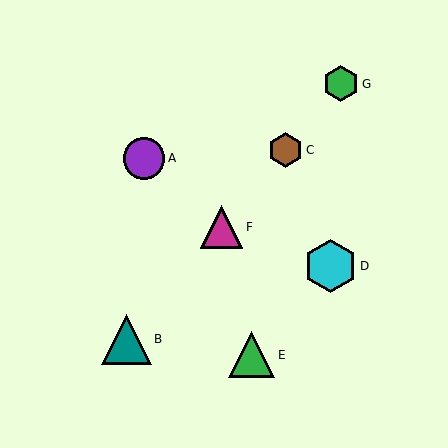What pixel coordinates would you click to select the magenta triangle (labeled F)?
Click at (222, 227) to select the magenta triangle F.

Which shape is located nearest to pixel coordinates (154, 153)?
The purple circle (labeled A) at (144, 158) is nearest to that location.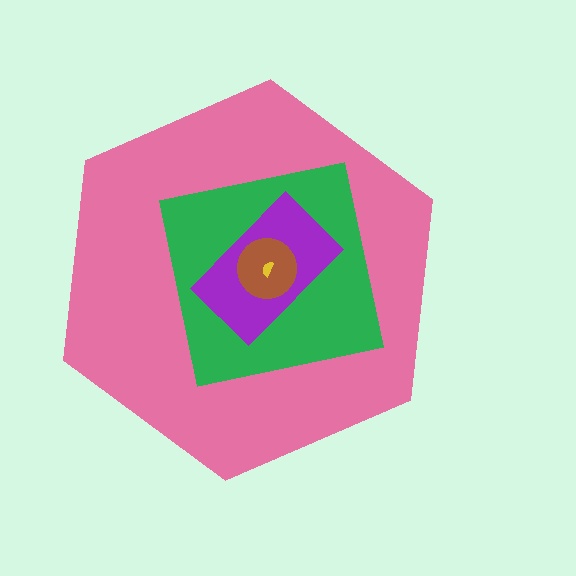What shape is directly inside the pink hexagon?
The green square.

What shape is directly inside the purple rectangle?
The brown circle.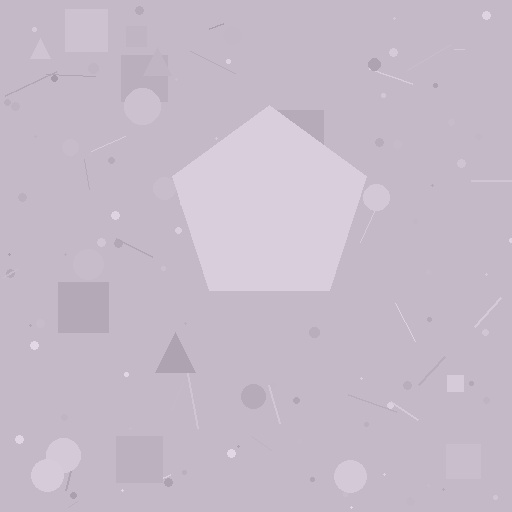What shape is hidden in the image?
A pentagon is hidden in the image.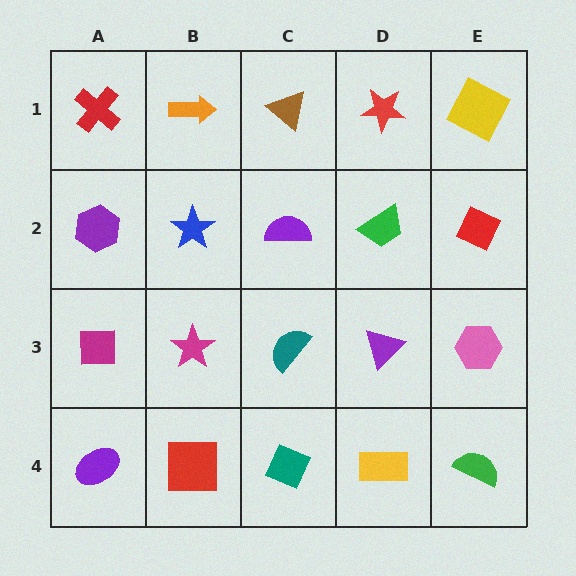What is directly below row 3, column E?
A green semicircle.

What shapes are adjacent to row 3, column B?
A blue star (row 2, column B), a red square (row 4, column B), a magenta square (row 3, column A), a teal semicircle (row 3, column C).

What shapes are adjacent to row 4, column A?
A magenta square (row 3, column A), a red square (row 4, column B).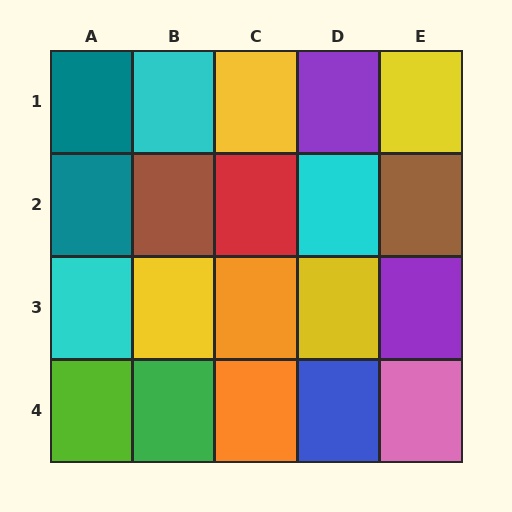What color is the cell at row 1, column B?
Cyan.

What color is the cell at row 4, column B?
Green.